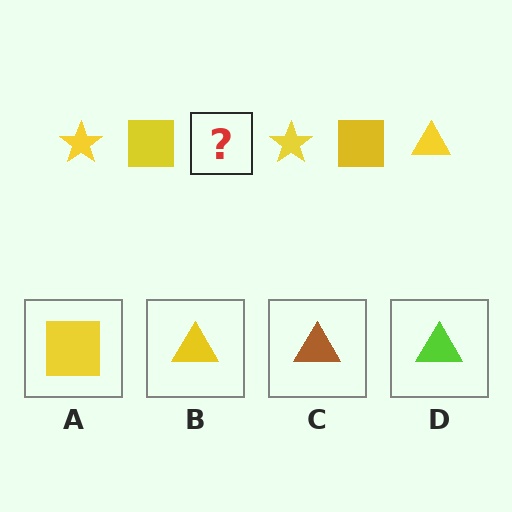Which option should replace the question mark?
Option B.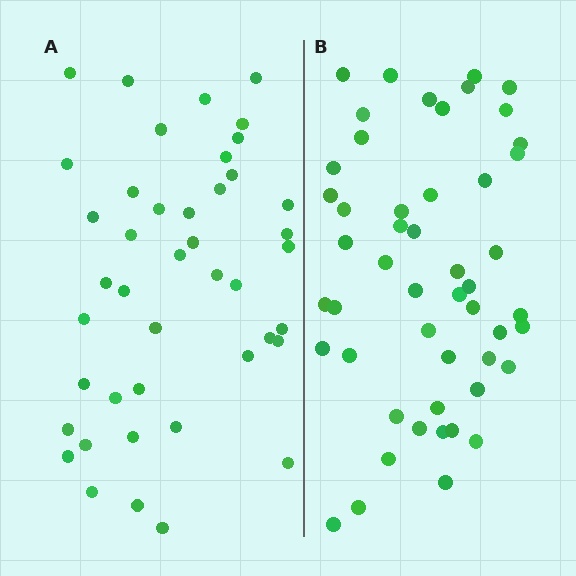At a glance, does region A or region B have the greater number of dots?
Region B (the right region) has more dots.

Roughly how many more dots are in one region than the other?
Region B has roughly 8 or so more dots than region A.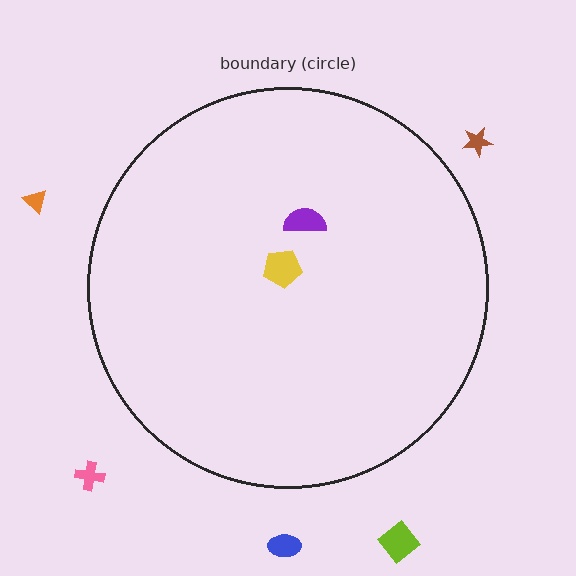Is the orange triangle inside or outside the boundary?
Outside.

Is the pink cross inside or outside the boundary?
Outside.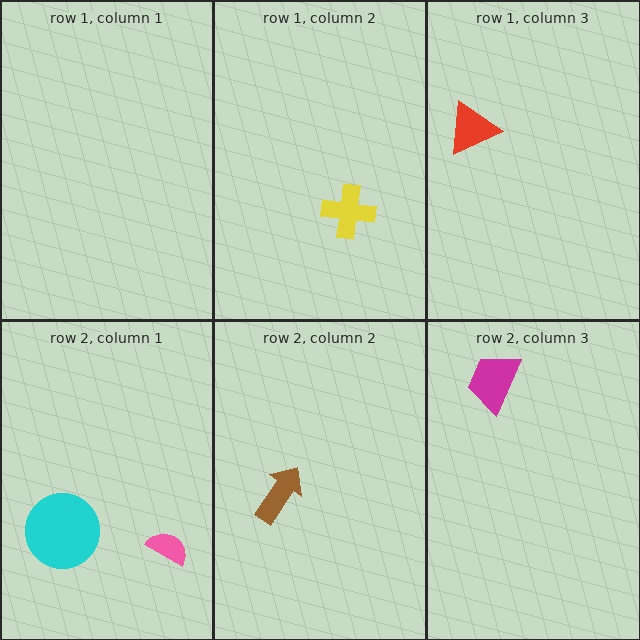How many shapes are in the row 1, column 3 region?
1.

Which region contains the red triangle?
The row 1, column 3 region.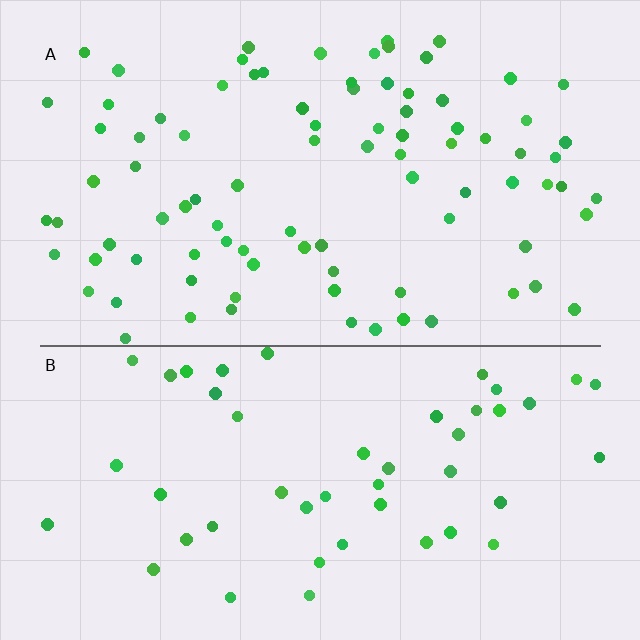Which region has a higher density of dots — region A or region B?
A (the top).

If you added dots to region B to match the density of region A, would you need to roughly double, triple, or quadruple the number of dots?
Approximately double.